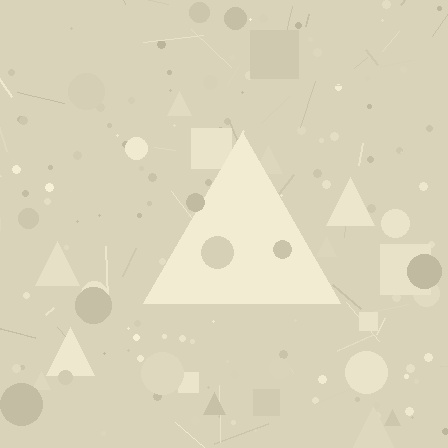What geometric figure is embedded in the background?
A triangle is embedded in the background.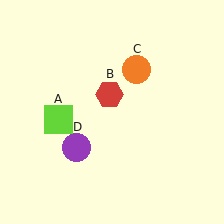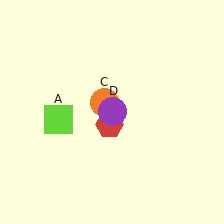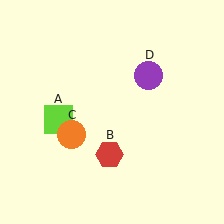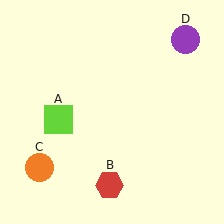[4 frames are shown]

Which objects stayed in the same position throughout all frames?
Lime square (object A) remained stationary.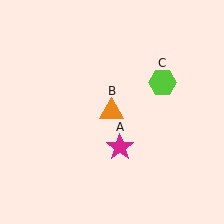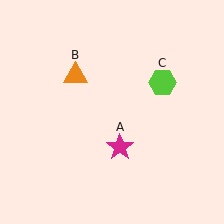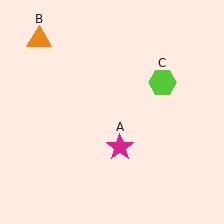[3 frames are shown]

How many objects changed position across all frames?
1 object changed position: orange triangle (object B).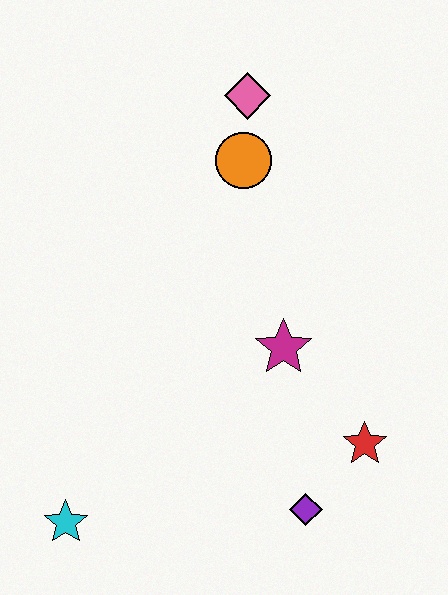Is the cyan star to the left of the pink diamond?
Yes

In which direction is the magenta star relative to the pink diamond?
The magenta star is below the pink diamond.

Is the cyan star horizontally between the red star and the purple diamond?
No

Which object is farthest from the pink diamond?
The cyan star is farthest from the pink diamond.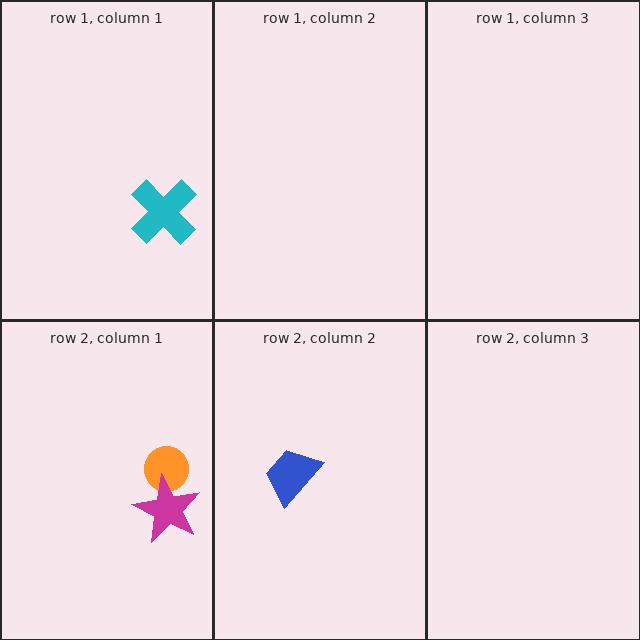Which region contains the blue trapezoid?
The row 2, column 2 region.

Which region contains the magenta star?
The row 2, column 1 region.